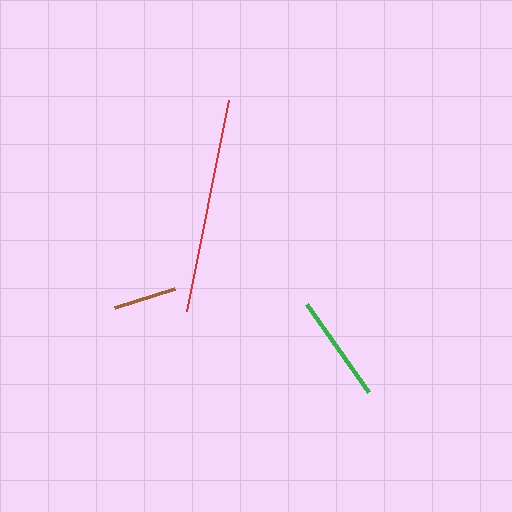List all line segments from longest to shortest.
From longest to shortest: red, green, brown.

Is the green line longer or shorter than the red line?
The red line is longer than the green line.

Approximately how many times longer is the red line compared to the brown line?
The red line is approximately 3.4 times the length of the brown line.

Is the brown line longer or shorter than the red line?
The red line is longer than the brown line.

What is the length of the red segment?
The red segment is approximately 215 pixels long.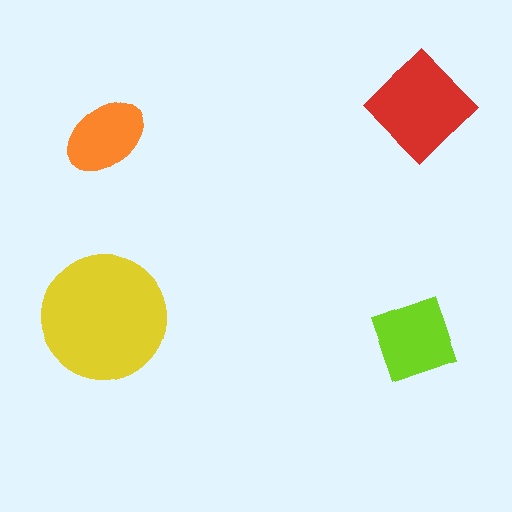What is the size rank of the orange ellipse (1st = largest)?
4th.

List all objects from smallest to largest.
The orange ellipse, the lime square, the red diamond, the yellow circle.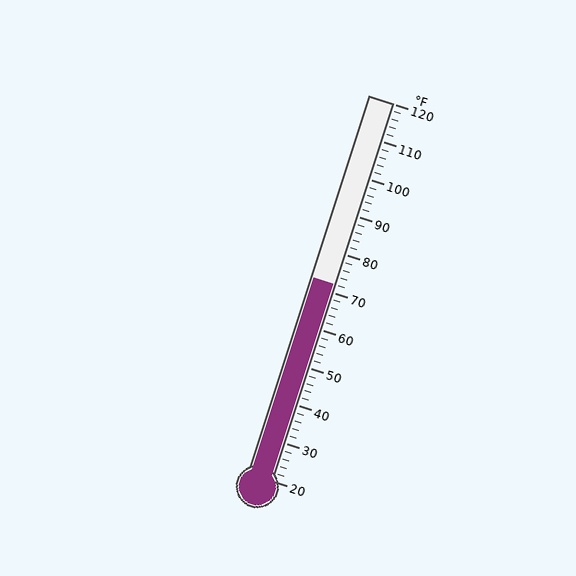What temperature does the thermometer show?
The thermometer shows approximately 72°F.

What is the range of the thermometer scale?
The thermometer scale ranges from 20°F to 120°F.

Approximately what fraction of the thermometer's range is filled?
The thermometer is filled to approximately 50% of its range.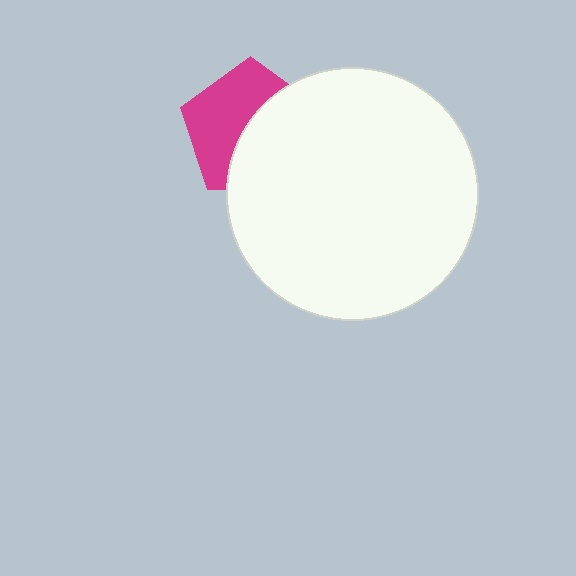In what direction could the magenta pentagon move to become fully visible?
The magenta pentagon could move left. That would shift it out from behind the white circle entirely.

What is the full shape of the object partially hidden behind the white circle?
The partially hidden object is a magenta pentagon.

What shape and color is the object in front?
The object in front is a white circle.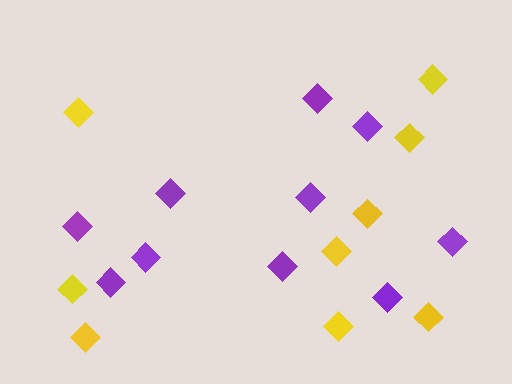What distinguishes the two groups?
There are 2 groups: one group of yellow diamonds (9) and one group of purple diamonds (10).